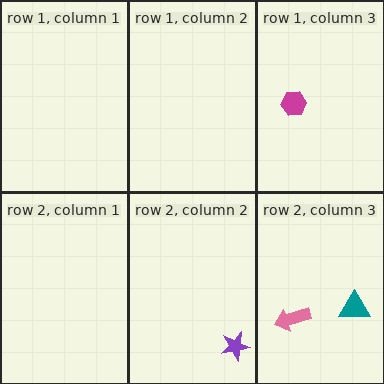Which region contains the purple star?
The row 2, column 2 region.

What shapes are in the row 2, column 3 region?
The pink arrow, the teal triangle.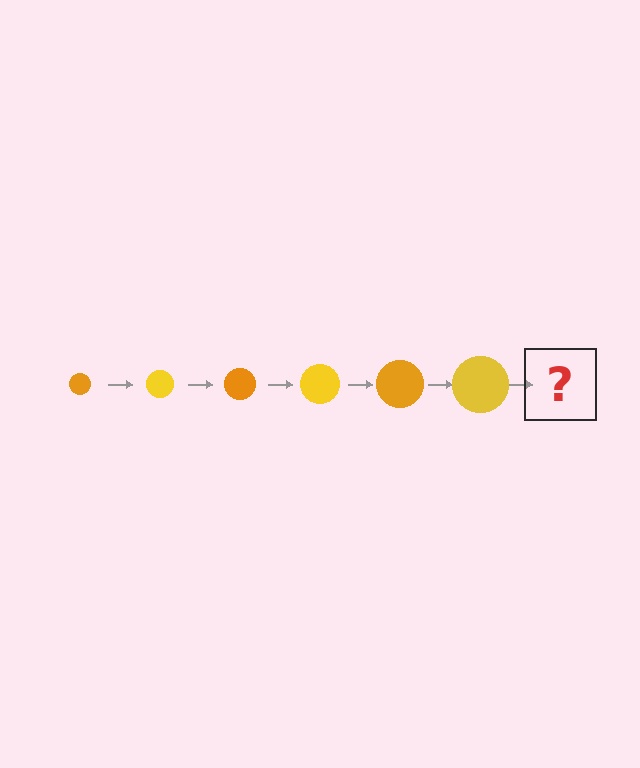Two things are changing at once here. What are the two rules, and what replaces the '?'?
The two rules are that the circle grows larger each step and the color cycles through orange and yellow. The '?' should be an orange circle, larger than the previous one.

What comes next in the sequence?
The next element should be an orange circle, larger than the previous one.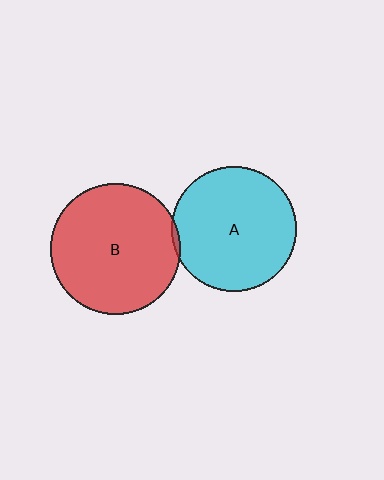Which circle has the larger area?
Circle B (red).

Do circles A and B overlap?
Yes.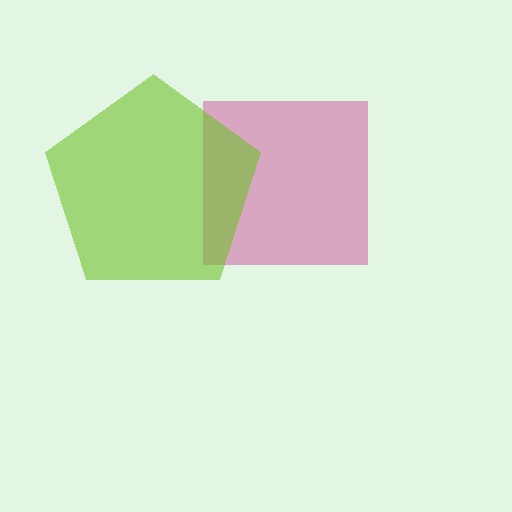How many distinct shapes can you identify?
There are 2 distinct shapes: a magenta square, a lime pentagon.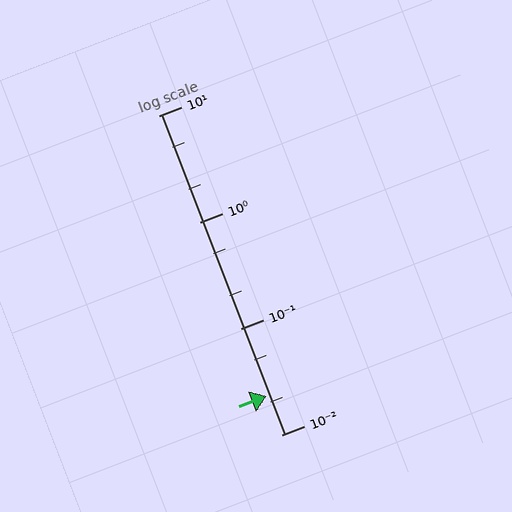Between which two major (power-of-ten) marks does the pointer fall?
The pointer is between 0.01 and 0.1.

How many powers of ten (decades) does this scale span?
The scale spans 3 decades, from 0.01 to 10.